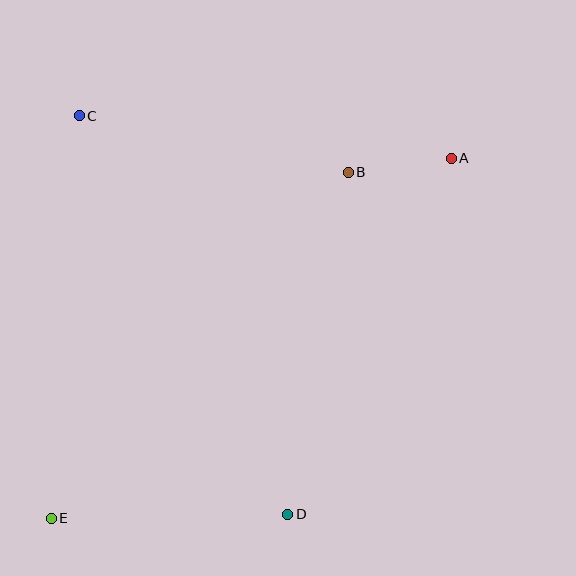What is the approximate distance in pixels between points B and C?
The distance between B and C is approximately 275 pixels.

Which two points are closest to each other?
Points A and B are closest to each other.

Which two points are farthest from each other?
Points A and E are farthest from each other.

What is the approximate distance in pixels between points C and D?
The distance between C and D is approximately 450 pixels.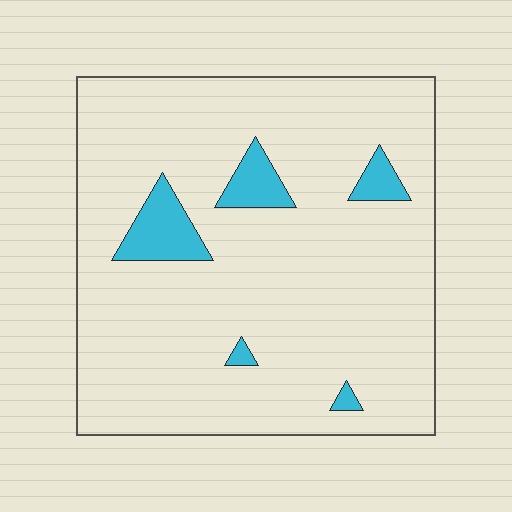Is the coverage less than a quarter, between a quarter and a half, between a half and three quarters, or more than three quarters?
Less than a quarter.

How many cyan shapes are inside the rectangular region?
5.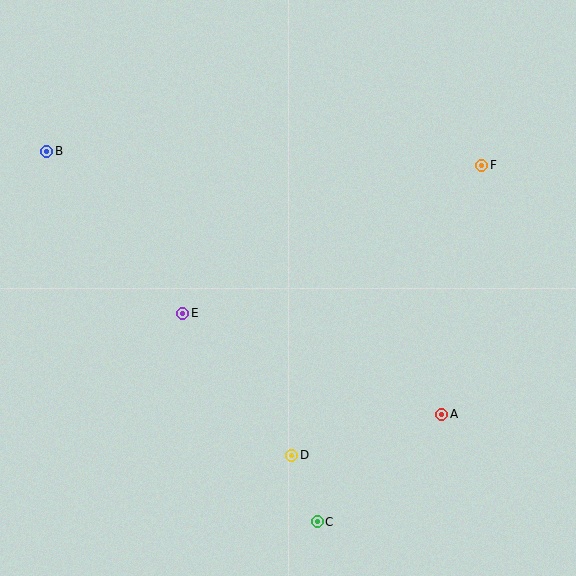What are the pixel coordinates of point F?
Point F is at (482, 165).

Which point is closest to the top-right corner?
Point F is closest to the top-right corner.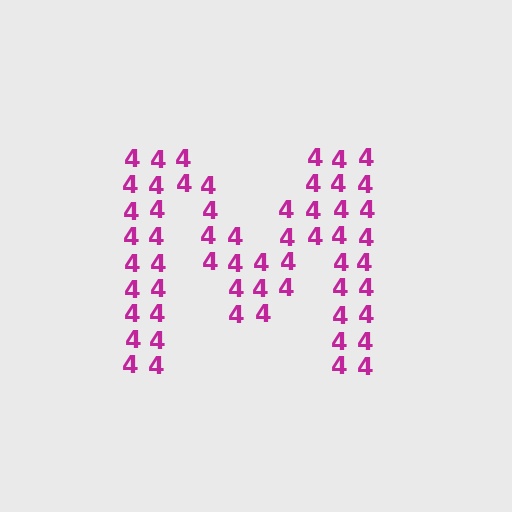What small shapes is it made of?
It is made of small digit 4's.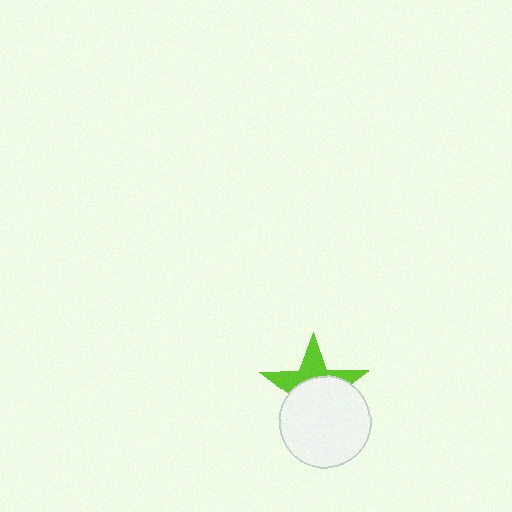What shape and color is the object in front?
The object in front is a white circle.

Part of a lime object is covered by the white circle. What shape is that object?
It is a star.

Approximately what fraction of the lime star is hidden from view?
Roughly 59% of the lime star is hidden behind the white circle.